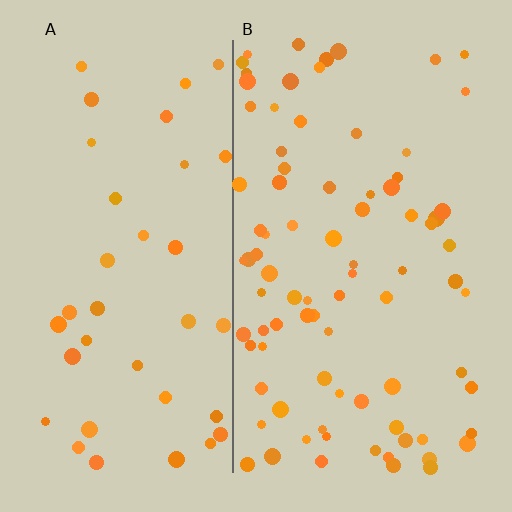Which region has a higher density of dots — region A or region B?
B (the right).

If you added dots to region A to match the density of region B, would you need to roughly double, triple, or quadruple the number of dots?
Approximately double.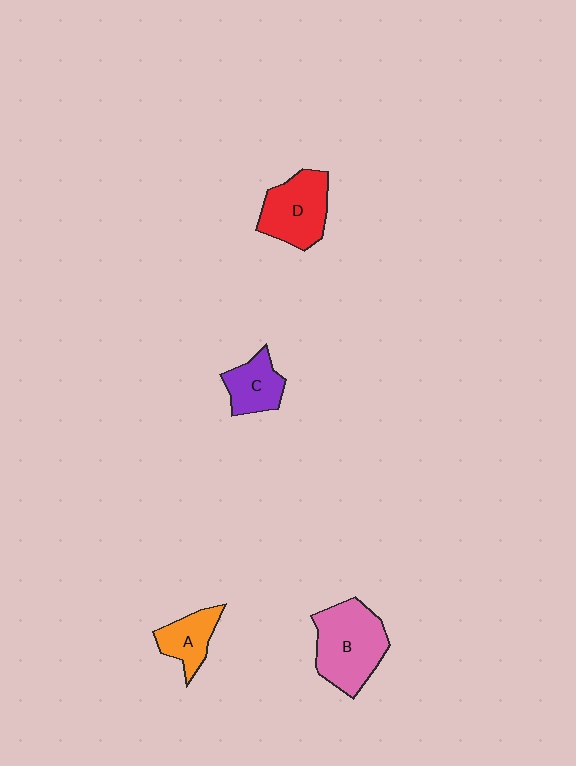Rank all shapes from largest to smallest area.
From largest to smallest: B (pink), D (red), C (purple), A (orange).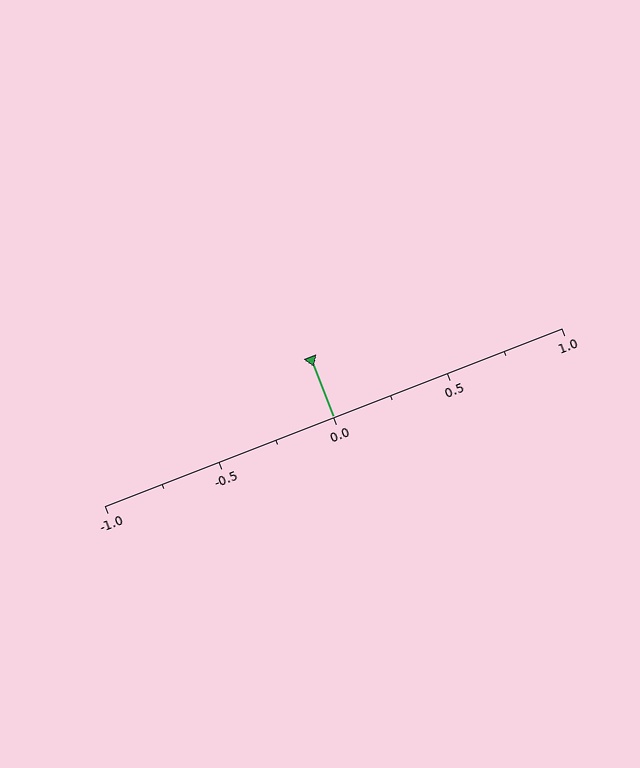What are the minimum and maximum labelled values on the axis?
The axis runs from -1.0 to 1.0.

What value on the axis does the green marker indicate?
The marker indicates approximately 0.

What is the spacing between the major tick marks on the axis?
The major ticks are spaced 0.5 apart.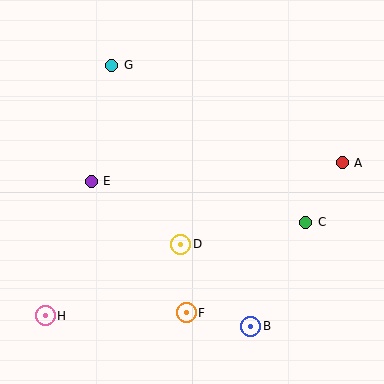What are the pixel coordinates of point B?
Point B is at (251, 326).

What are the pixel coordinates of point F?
Point F is at (186, 313).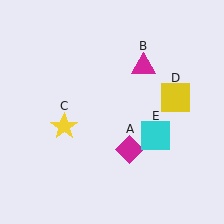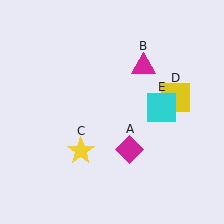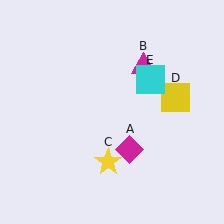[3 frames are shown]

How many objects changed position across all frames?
2 objects changed position: yellow star (object C), cyan square (object E).